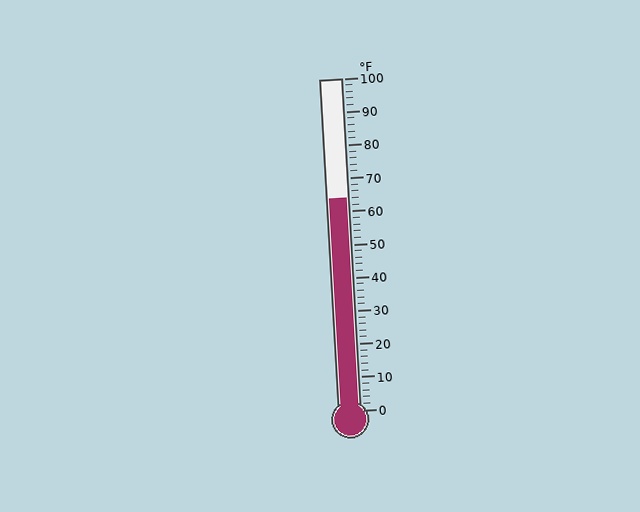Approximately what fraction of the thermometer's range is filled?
The thermometer is filled to approximately 65% of its range.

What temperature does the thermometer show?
The thermometer shows approximately 64°F.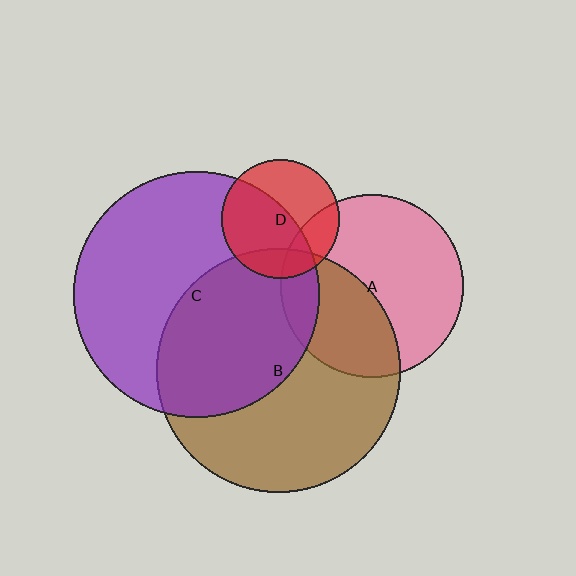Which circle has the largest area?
Circle C (purple).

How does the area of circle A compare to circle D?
Approximately 2.4 times.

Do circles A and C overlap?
Yes.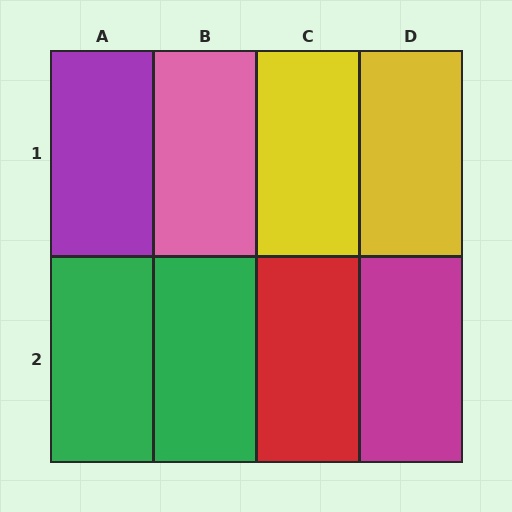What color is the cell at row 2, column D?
Magenta.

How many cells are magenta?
1 cell is magenta.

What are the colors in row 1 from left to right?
Purple, pink, yellow, yellow.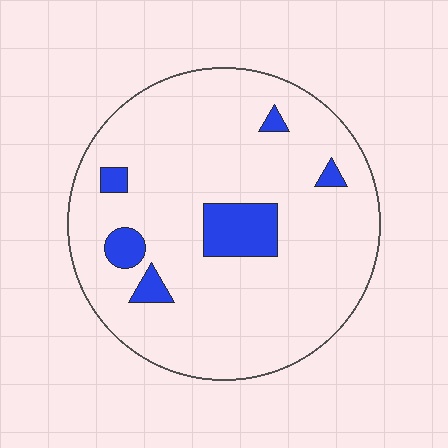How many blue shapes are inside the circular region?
6.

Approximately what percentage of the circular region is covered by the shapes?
Approximately 10%.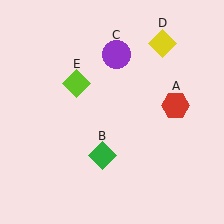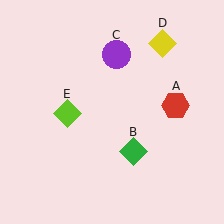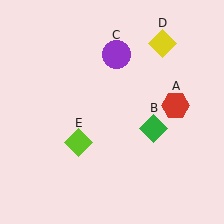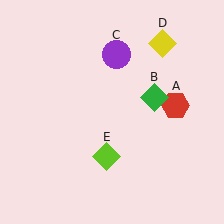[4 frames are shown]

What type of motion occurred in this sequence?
The green diamond (object B), lime diamond (object E) rotated counterclockwise around the center of the scene.